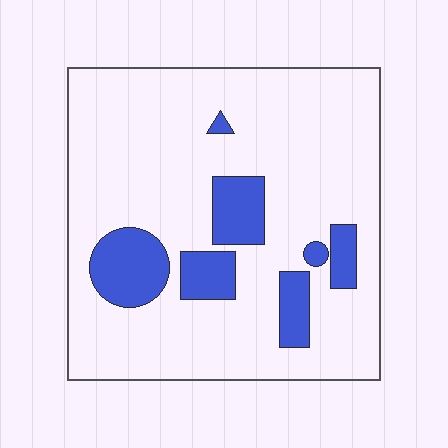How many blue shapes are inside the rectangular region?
7.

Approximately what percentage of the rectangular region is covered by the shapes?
Approximately 15%.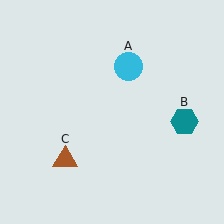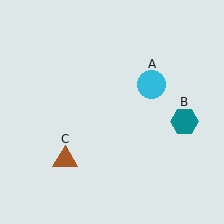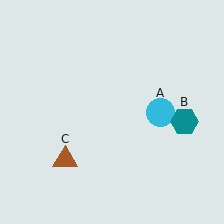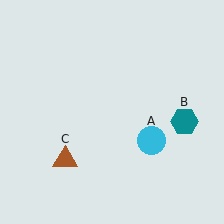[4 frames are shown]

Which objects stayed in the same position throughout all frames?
Teal hexagon (object B) and brown triangle (object C) remained stationary.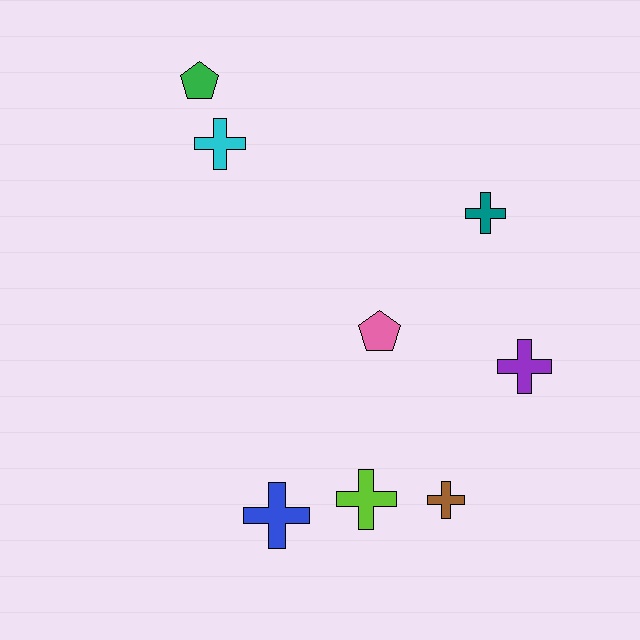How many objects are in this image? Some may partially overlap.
There are 8 objects.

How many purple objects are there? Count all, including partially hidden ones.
There is 1 purple object.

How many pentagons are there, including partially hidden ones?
There are 2 pentagons.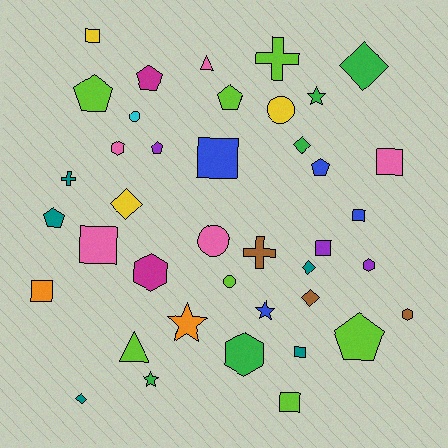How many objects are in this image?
There are 40 objects.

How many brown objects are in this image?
There are 3 brown objects.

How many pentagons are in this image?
There are 7 pentagons.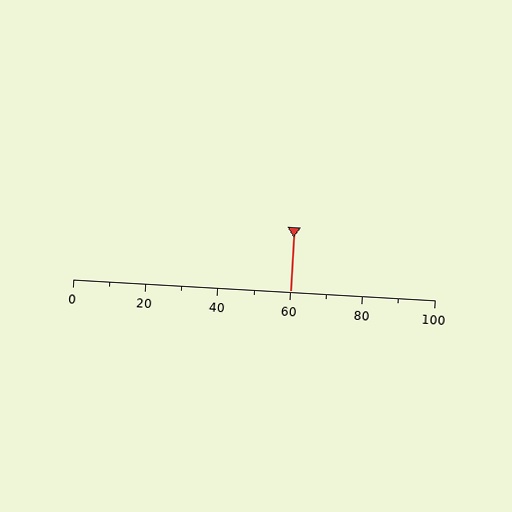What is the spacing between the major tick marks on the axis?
The major ticks are spaced 20 apart.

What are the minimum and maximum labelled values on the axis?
The axis runs from 0 to 100.